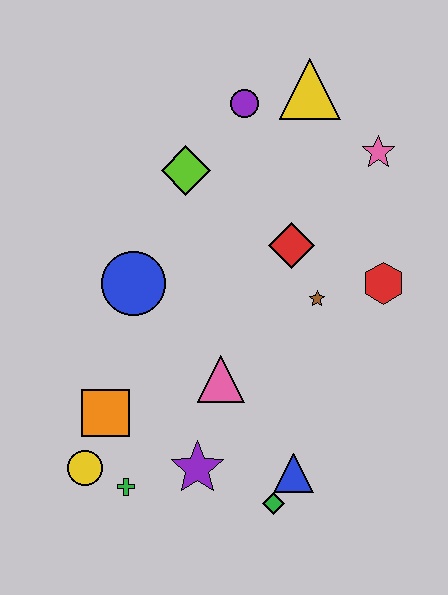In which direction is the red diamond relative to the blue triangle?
The red diamond is above the blue triangle.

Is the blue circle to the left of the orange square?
No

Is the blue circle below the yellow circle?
No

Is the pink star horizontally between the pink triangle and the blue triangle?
No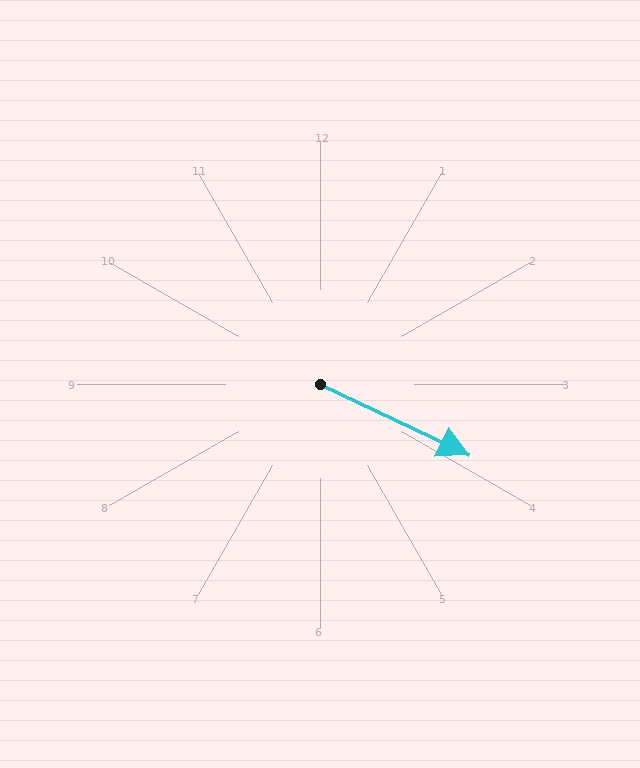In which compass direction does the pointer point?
Southeast.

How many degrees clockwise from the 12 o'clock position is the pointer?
Approximately 116 degrees.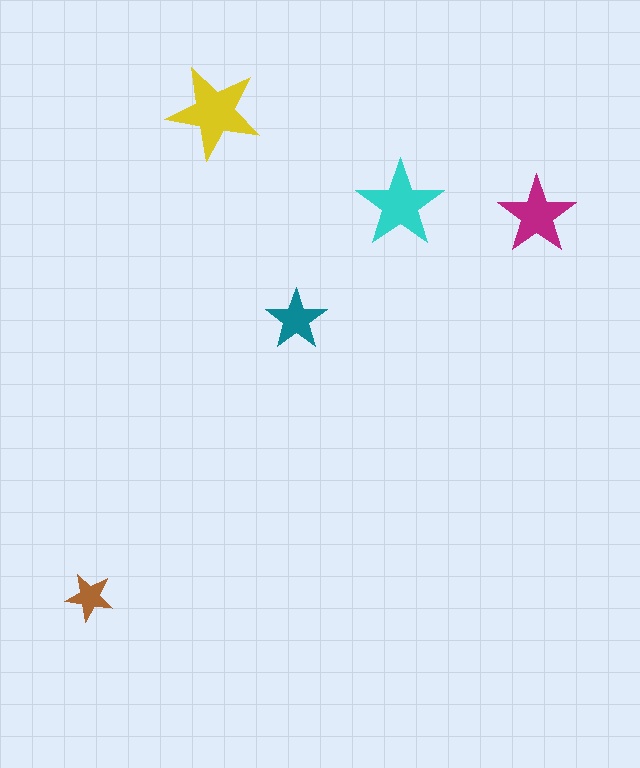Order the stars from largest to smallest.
the yellow one, the cyan one, the magenta one, the teal one, the brown one.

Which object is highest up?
The yellow star is topmost.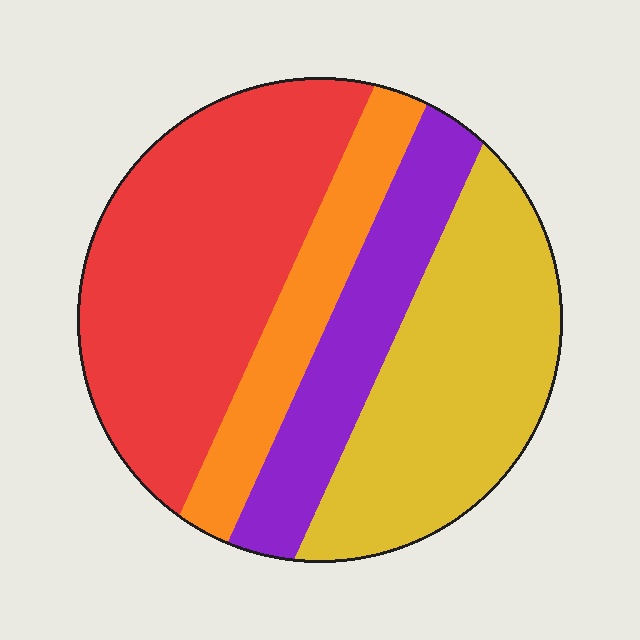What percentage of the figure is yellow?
Yellow takes up between a sixth and a third of the figure.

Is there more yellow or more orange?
Yellow.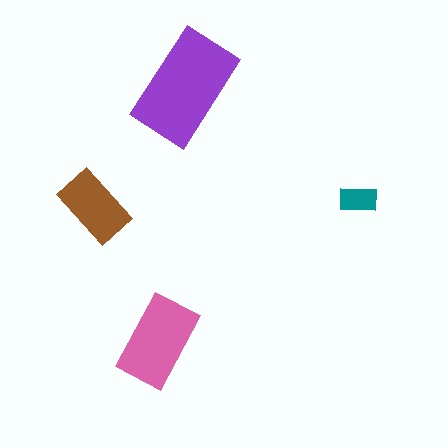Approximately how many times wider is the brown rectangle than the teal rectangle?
About 2 times wider.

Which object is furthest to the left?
The brown rectangle is leftmost.